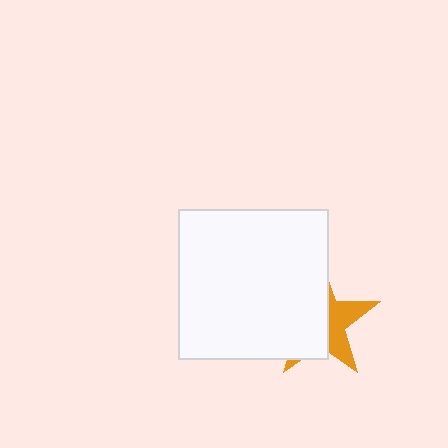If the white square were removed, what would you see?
You would see the complete orange star.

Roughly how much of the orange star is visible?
A small part of it is visible (roughly 37%).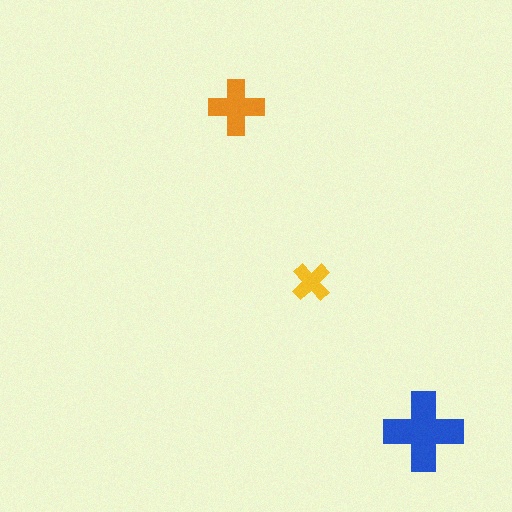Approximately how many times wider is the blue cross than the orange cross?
About 1.5 times wider.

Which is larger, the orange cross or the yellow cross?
The orange one.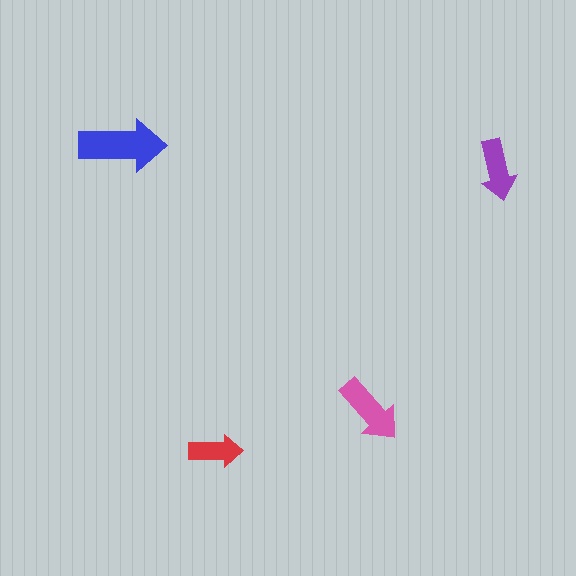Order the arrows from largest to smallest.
the blue one, the pink one, the purple one, the red one.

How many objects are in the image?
There are 4 objects in the image.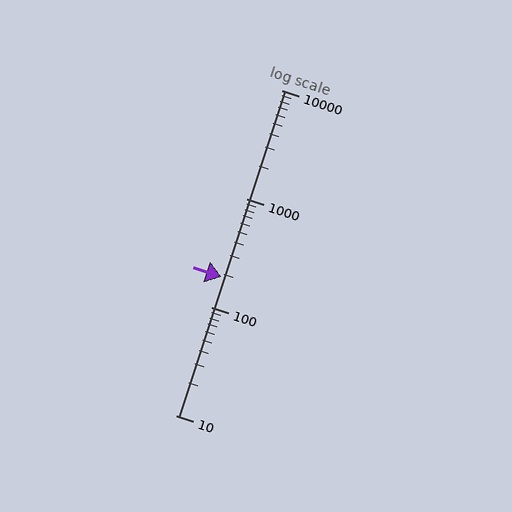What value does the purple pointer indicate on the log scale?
The pointer indicates approximately 190.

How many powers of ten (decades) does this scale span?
The scale spans 3 decades, from 10 to 10000.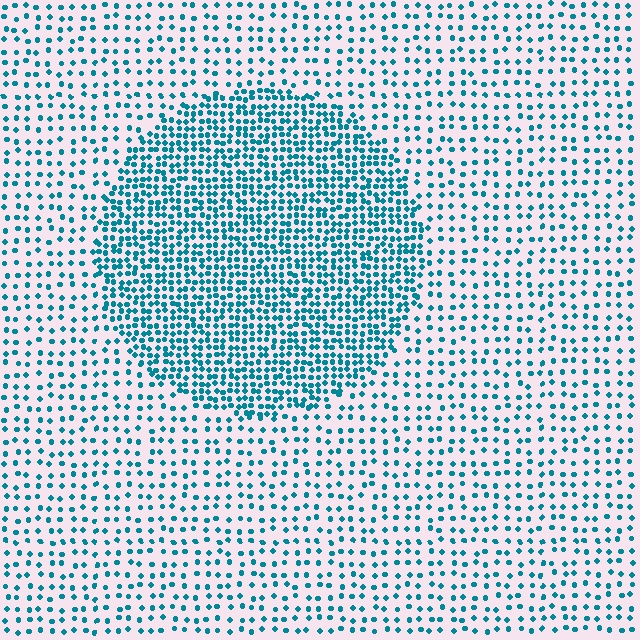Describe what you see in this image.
The image contains small teal elements arranged at two different densities. A circle-shaped region is visible where the elements are more densely packed than the surrounding area.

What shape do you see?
I see a circle.